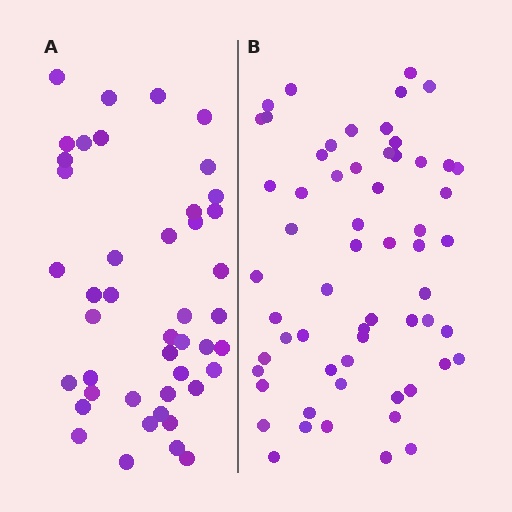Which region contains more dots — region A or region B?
Region B (the right region) has more dots.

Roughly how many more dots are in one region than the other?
Region B has approximately 15 more dots than region A.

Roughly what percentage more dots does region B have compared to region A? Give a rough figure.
About 35% more.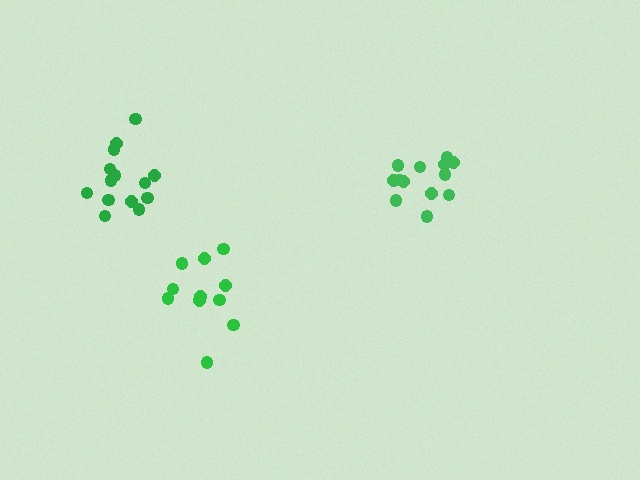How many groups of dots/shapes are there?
There are 3 groups.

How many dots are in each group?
Group 1: 11 dots, Group 2: 14 dots, Group 3: 13 dots (38 total).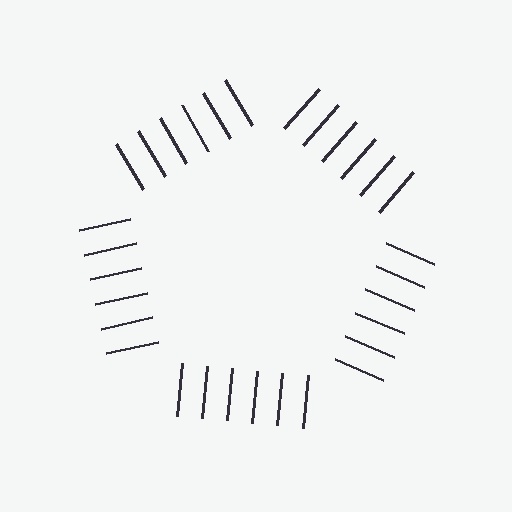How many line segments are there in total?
30 — 6 along each of the 5 edges.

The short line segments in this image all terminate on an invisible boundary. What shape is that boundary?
An illusory pentagon — the line segments terminate on its edges but no continuous stroke is drawn.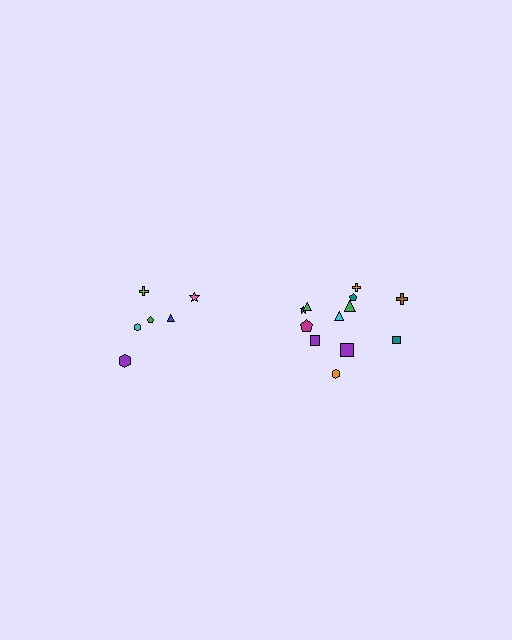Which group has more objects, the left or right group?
The right group.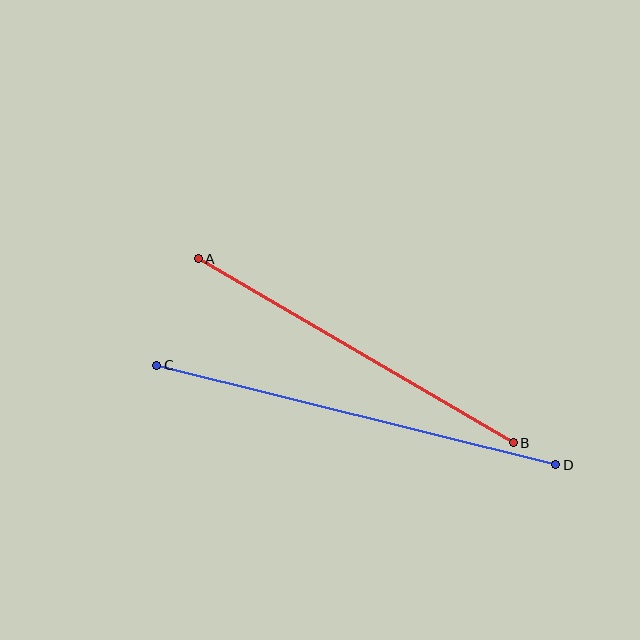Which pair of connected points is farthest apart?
Points C and D are farthest apart.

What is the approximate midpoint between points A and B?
The midpoint is at approximately (356, 351) pixels.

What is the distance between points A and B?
The distance is approximately 365 pixels.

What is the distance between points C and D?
The distance is approximately 411 pixels.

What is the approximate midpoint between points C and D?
The midpoint is at approximately (356, 415) pixels.